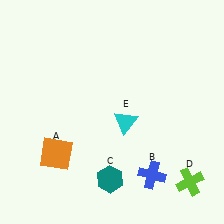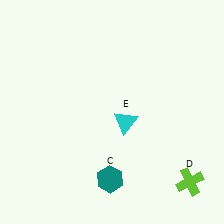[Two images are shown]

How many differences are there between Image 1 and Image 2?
There are 2 differences between the two images.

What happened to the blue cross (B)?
The blue cross (B) was removed in Image 2. It was in the bottom-right area of Image 1.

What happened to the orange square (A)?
The orange square (A) was removed in Image 2. It was in the bottom-left area of Image 1.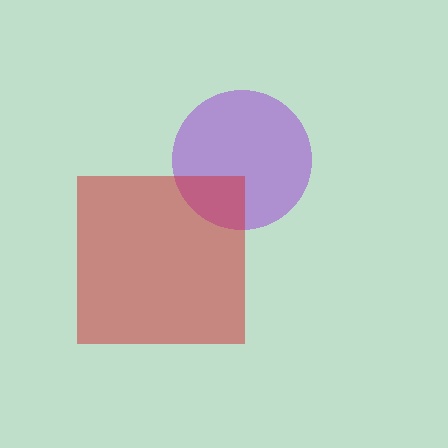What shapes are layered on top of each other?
The layered shapes are: a purple circle, a red square.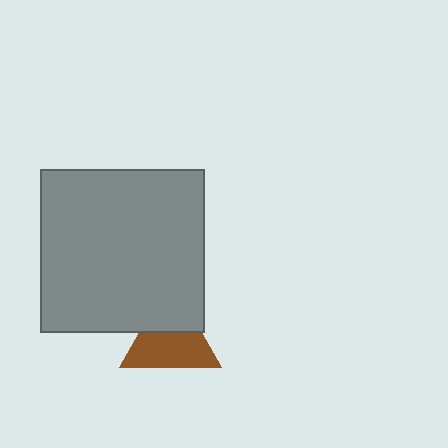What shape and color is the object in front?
The object in front is a gray square.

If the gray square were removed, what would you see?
You would see the complete brown triangle.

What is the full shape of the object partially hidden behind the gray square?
The partially hidden object is a brown triangle.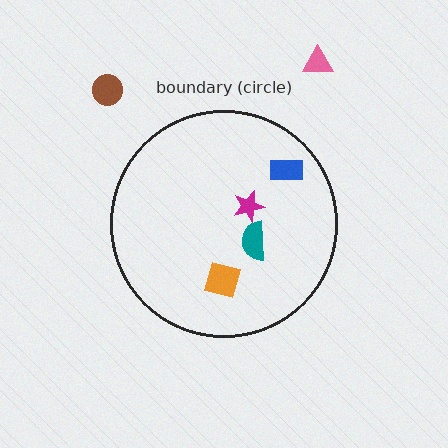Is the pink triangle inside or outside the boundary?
Outside.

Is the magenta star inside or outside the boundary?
Inside.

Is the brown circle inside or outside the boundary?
Outside.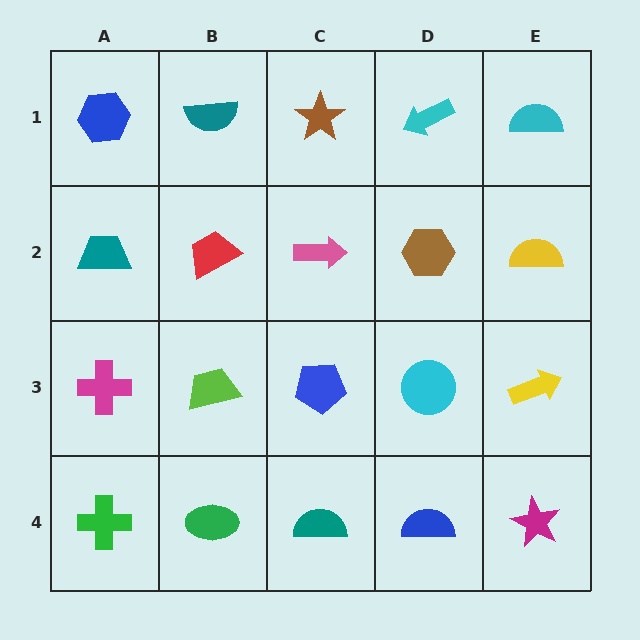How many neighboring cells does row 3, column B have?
4.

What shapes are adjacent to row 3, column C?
A pink arrow (row 2, column C), a teal semicircle (row 4, column C), a lime trapezoid (row 3, column B), a cyan circle (row 3, column D).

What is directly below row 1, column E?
A yellow semicircle.